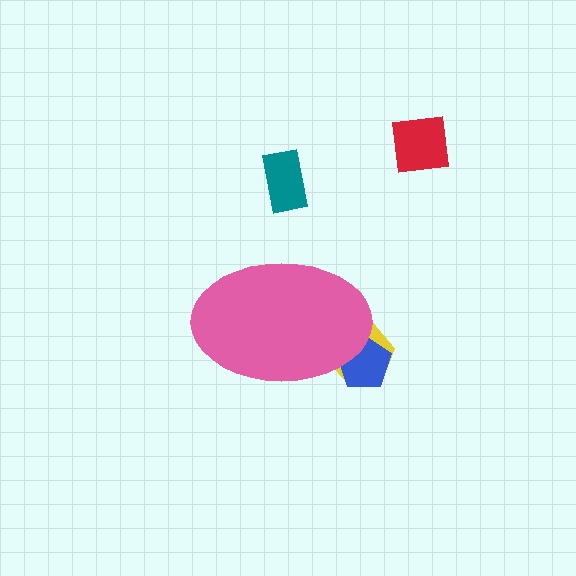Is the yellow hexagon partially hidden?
Yes, the yellow hexagon is partially hidden behind the pink ellipse.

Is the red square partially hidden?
No, the red square is fully visible.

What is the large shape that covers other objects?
A pink ellipse.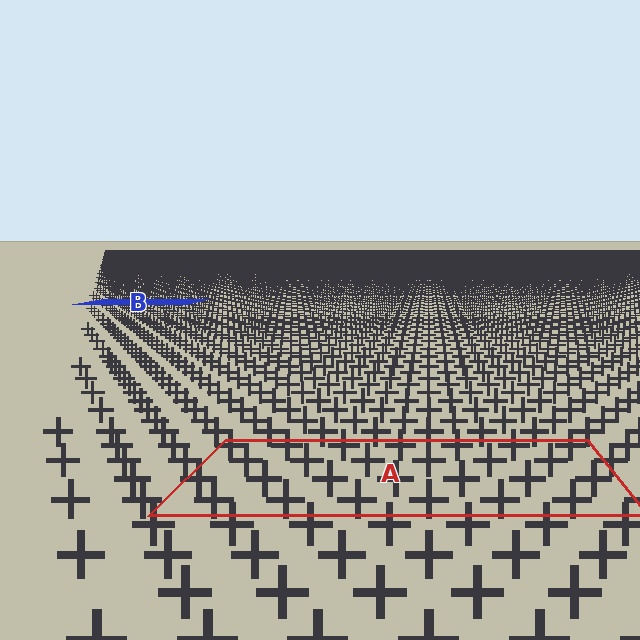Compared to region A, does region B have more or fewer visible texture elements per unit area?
Region B has more texture elements per unit area — they are packed more densely because it is farther away.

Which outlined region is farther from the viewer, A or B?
Region B is farther from the viewer — the texture elements inside it appear smaller and more densely packed.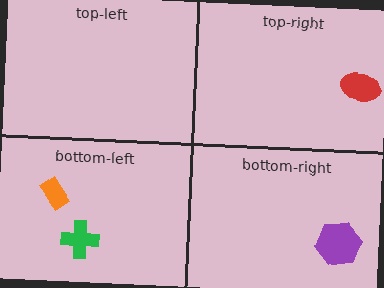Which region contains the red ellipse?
The top-right region.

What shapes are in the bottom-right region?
The purple hexagon.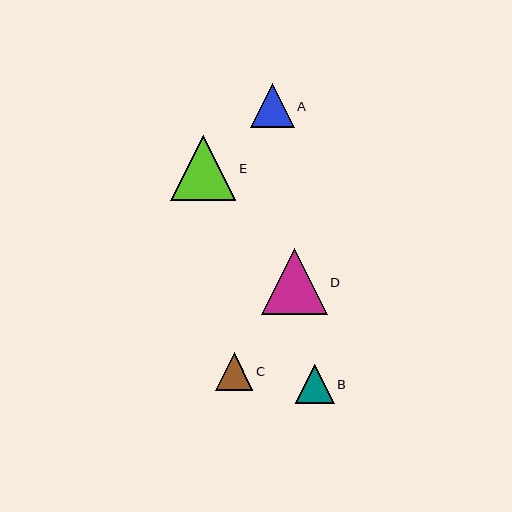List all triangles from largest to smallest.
From largest to smallest: D, E, A, B, C.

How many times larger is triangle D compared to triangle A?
Triangle D is approximately 1.5 times the size of triangle A.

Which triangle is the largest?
Triangle D is the largest with a size of approximately 66 pixels.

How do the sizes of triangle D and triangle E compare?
Triangle D and triangle E are approximately the same size.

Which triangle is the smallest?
Triangle C is the smallest with a size of approximately 38 pixels.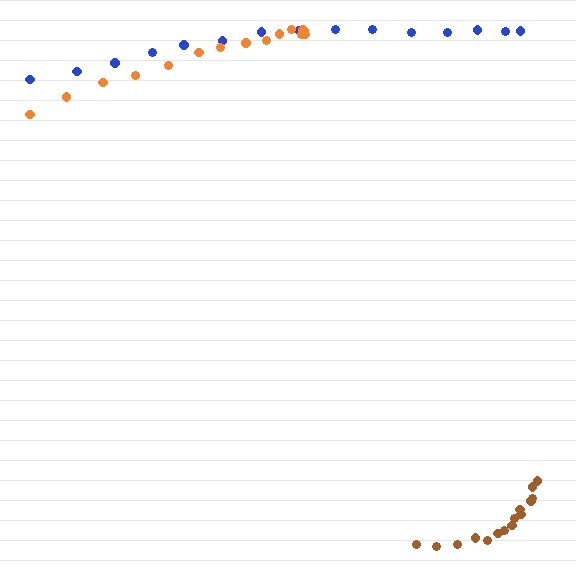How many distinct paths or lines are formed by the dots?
There are 3 distinct paths.